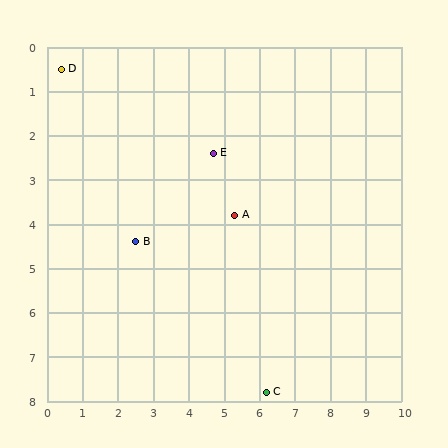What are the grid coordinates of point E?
Point E is at approximately (4.7, 2.4).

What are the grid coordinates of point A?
Point A is at approximately (5.3, 3.8).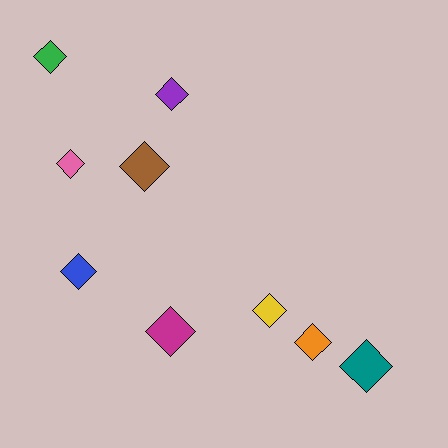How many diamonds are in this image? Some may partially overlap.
There are 9 diamonds.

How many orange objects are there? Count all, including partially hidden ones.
There is 1 orange object.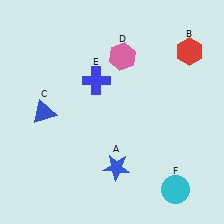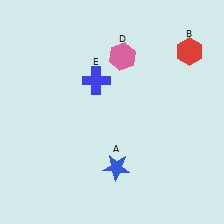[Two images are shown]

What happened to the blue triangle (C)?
The blue triangle (C) was removed in Image 2. It was in the bottom-left area of Image 1.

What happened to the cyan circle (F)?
The cyan circle (F) was removed in Image 2. It was in the bottom-right area of Image 1.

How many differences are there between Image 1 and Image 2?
There are 2 differences between the two images.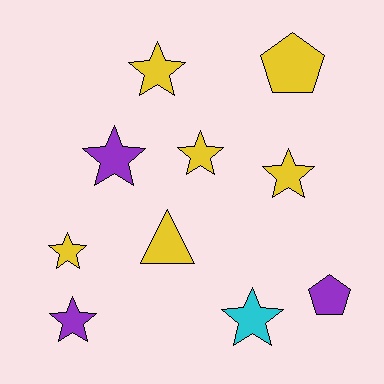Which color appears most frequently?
Yellow, with 6 objects.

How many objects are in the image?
There are 10 objects.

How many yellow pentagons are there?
There is 1 yellow pentagon.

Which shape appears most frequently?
Star, with 7 objects.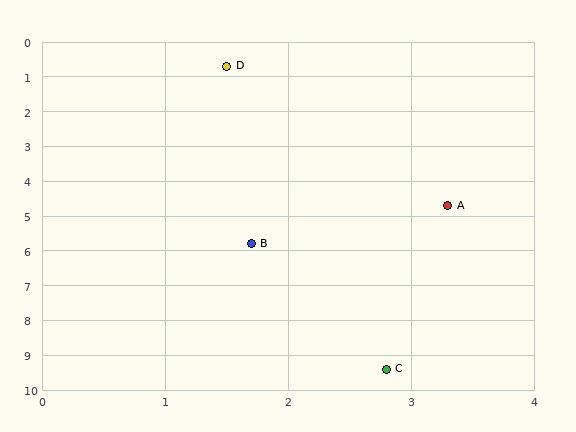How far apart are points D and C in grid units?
Points D and C are about 8.8 grid units apart.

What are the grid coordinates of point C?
Point C is at approximately (2.8, 9.4).